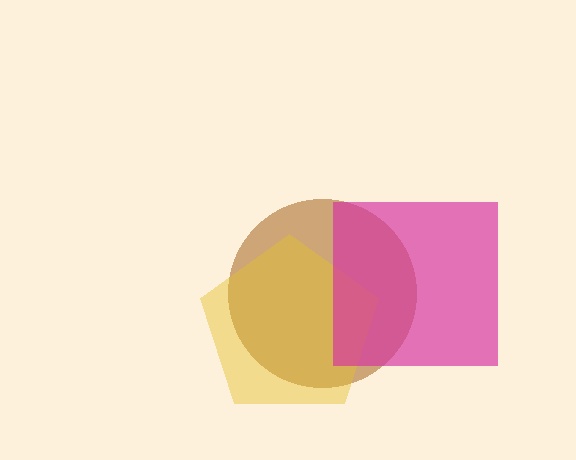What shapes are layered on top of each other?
The layered shapes are: a brown circle, a yellow pentagon, a magenta square.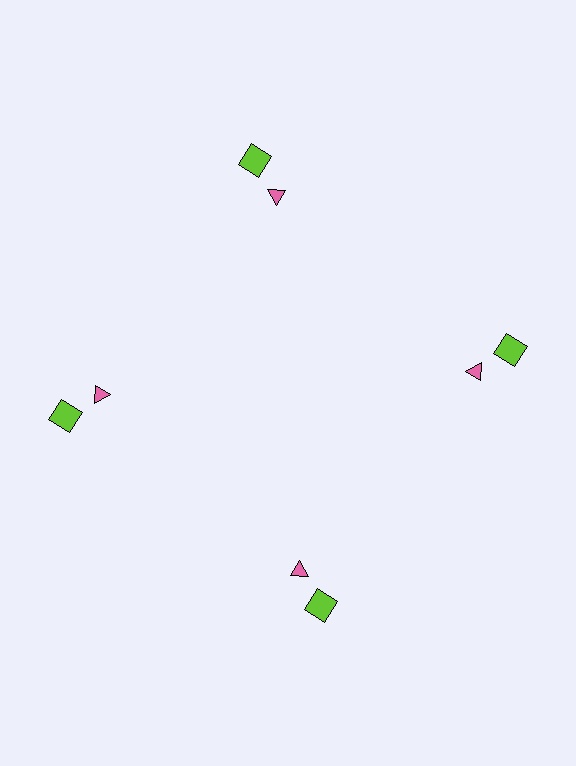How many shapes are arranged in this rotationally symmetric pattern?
There are 8 shapes, arranged in 4 groups of 2.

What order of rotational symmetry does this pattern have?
This pattern has 4-fold rotational symmetry.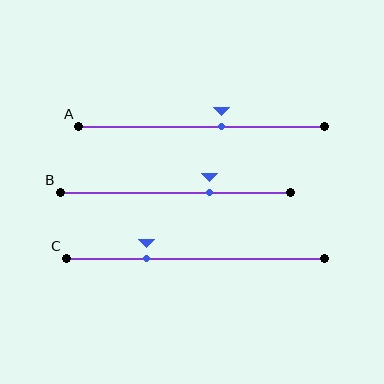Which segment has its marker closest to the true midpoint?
Segment A has its marker closest to the true midpoint.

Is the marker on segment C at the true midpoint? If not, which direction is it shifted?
No, the marker on segment C is shifted to the left by about 19% of the segment length.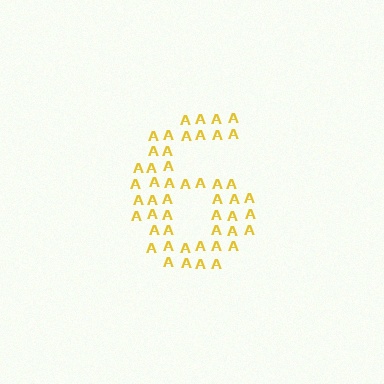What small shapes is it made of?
It is made of small letter A's.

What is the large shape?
The large shape is the digit 6.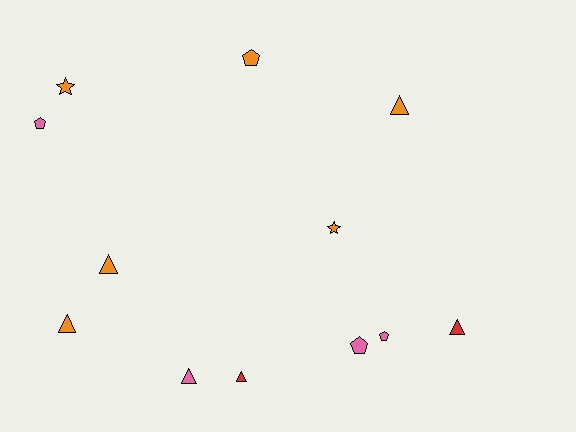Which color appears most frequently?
Orange, with 6 objects.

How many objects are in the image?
There are 12 objects.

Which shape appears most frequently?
Triangle, with 6 objects.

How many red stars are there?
There are no red stars.